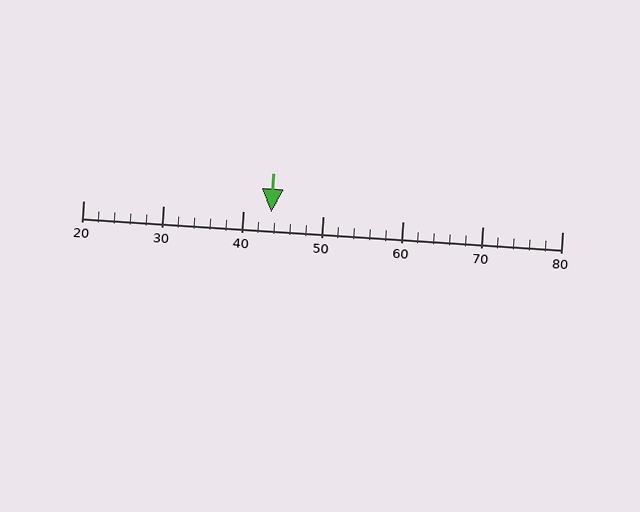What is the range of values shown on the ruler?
The ruler shows values from 20 to 80.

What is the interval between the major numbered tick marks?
The major tick marks are spaced 10 units apart.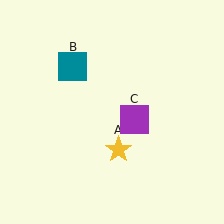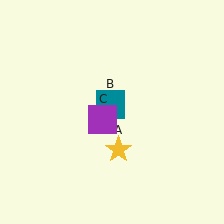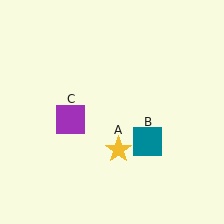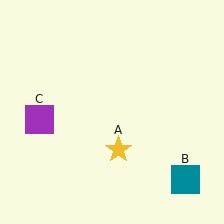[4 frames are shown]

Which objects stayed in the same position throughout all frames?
Yellow star (object A) remained stationary.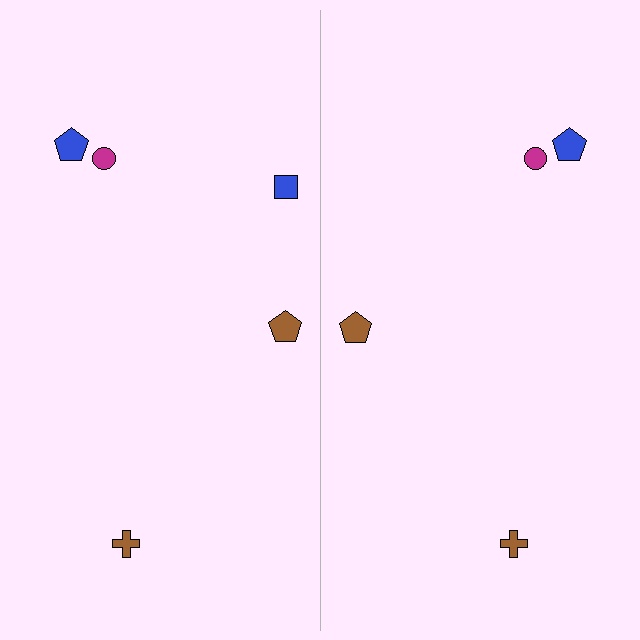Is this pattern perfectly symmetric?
No, the pattern is not perfectly symmetric. A blue square is missing from the right side.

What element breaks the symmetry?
A blue square is missing from the right side.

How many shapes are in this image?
There are 9 shapes in this image.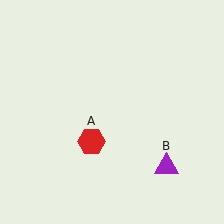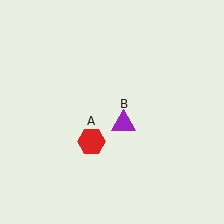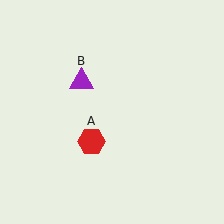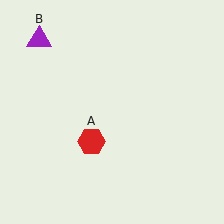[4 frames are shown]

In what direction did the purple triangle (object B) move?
The purple triangle (object B) moved up and to the left.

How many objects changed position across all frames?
1 object changed position: purple triangle (object B).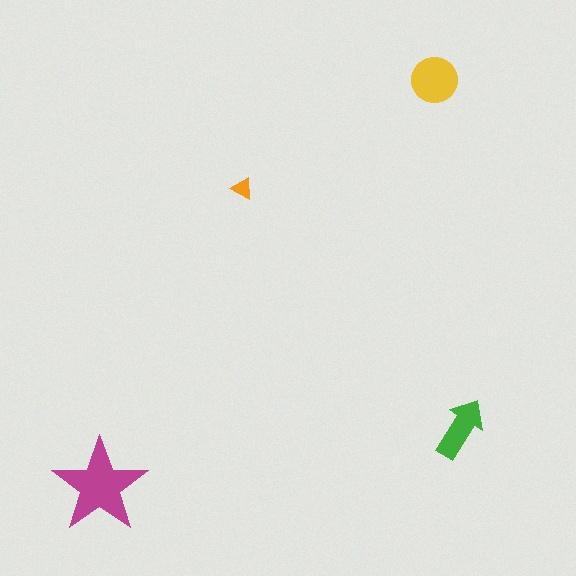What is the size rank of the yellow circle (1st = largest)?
2nd.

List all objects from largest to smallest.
The magenta star, the yellow circle, the green arrow, the orange triangle.